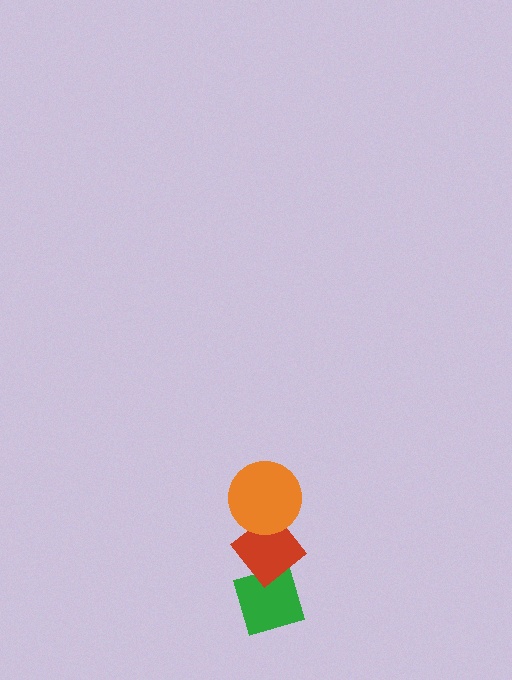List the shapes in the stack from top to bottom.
From top to bottom: the orange circle, the red diamond, the green diamond.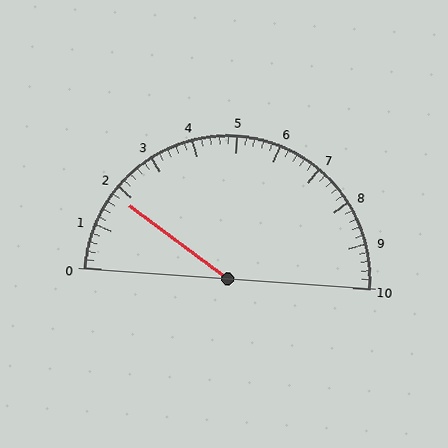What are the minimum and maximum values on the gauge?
The gauge ranges from 0 to 10.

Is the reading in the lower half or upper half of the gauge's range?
The reading is in the lower half of the range (0 to 10).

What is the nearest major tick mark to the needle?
The nearest major tick mark is 2.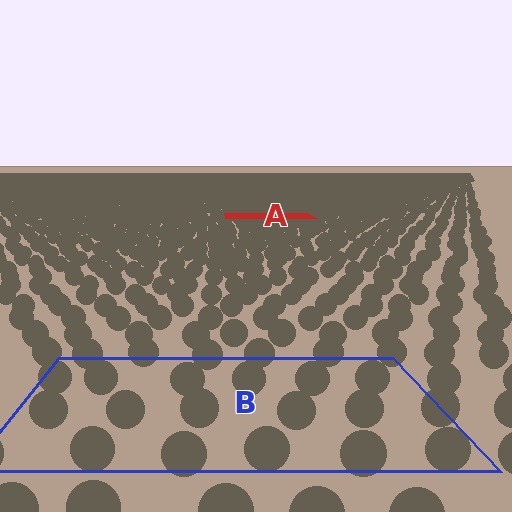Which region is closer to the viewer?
Region B is closer. The texture elements there are larger and more spread out.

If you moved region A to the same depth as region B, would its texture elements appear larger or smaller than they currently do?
They would appear larger. At a closer depth, the same texture elements are projected at a bigger on-screen size.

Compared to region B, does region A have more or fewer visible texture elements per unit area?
Region A has more texture elements per unit area — they are packed more densely because it is farther away.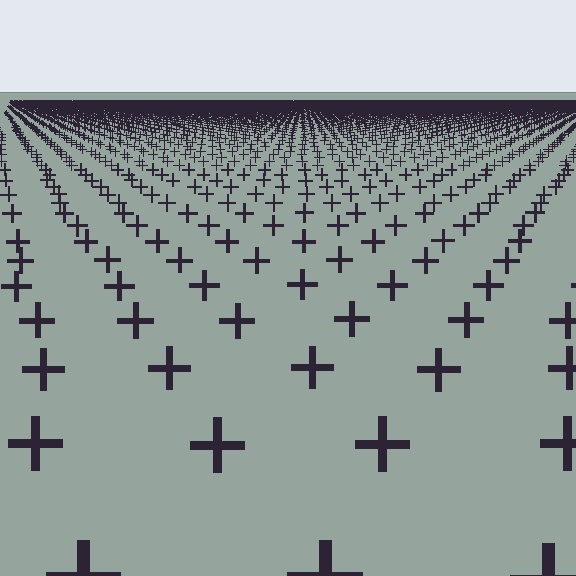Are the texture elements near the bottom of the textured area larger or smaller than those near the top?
Larger. Near the bottom, elements are closer to the viewer and appear at a bigger on-screen size.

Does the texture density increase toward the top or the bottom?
Density increases toward the top.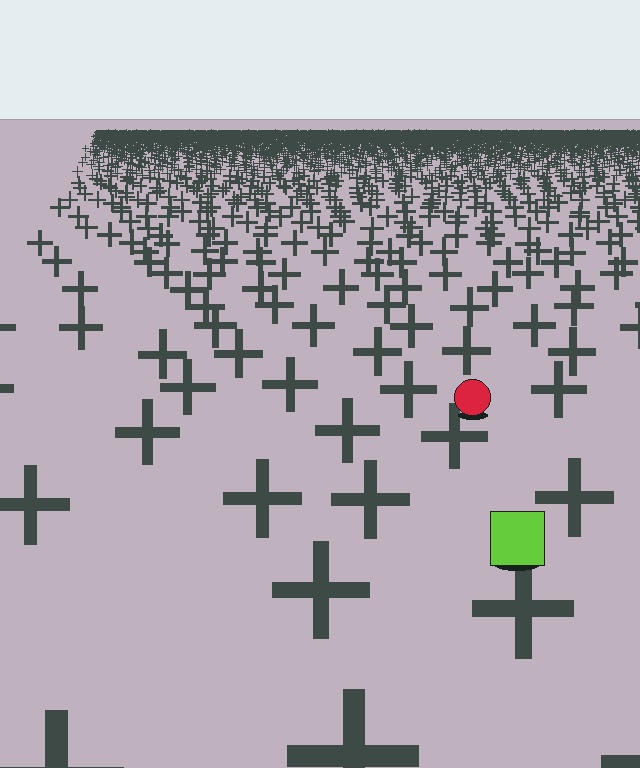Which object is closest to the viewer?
The lime square is closest. The texture marks near it are larger and more spread out.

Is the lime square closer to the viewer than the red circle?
Yes. The lime square is closer — you can tell from the texture gradient: the ground texture is coarser near it.